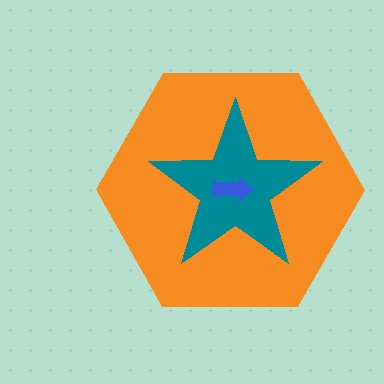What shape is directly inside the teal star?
The blue arrow.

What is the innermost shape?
The blue arrow.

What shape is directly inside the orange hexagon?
The teal star.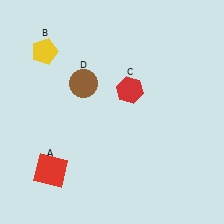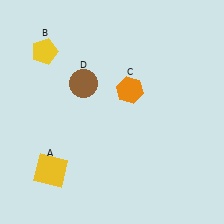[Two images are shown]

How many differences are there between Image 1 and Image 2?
There are 2 differences between the two images.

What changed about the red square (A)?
In Image 1, A is red. In Image 2, it changed to yellow.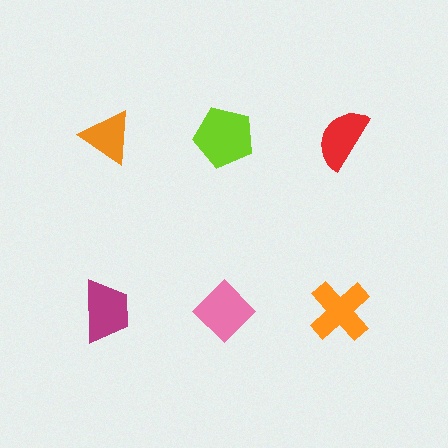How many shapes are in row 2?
3 shapes.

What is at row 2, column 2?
A pink diamond.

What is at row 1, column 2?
A lime pentagon.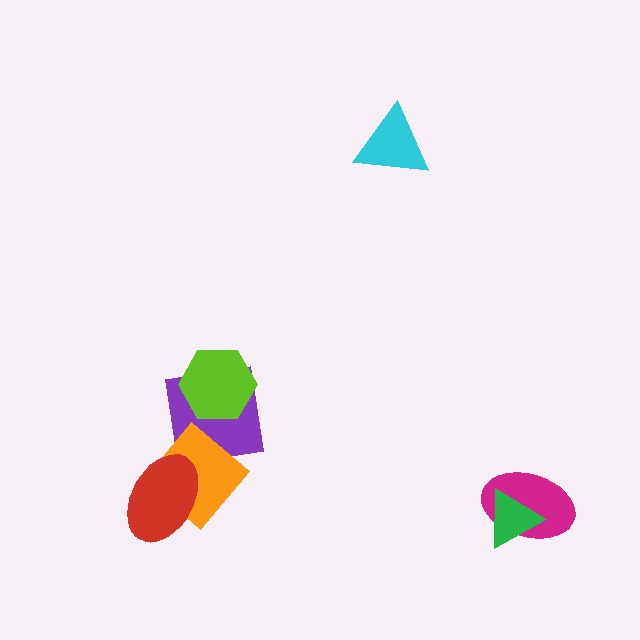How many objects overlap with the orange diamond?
2 objects overlap with the orange diamond.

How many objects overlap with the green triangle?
1 object overlaps with the green triangle.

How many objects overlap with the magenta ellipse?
1 object overlaps with the magenta ellipse.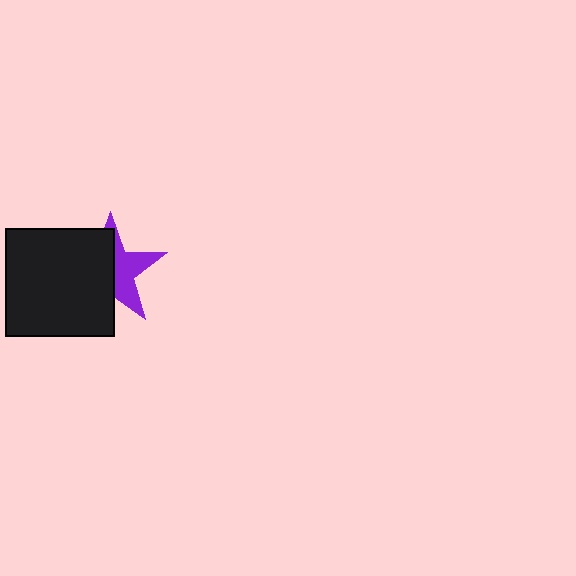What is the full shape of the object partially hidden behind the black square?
The partially hidden object is a purple star.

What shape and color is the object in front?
The object in front is a black square.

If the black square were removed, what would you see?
You would see the complete purple star.